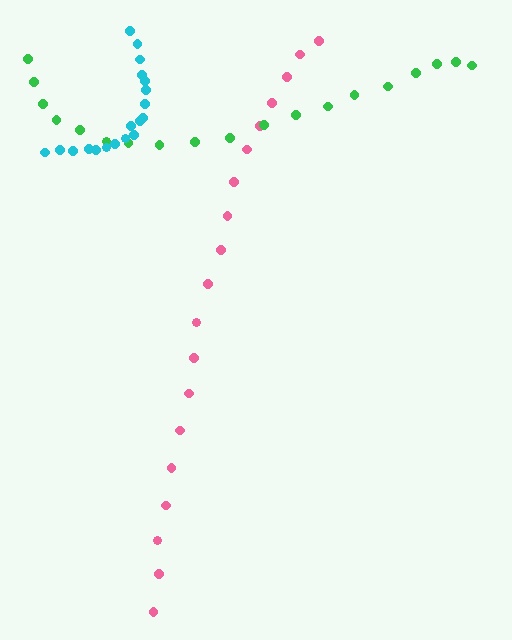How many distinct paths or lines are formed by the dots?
There are 3 distinct paths.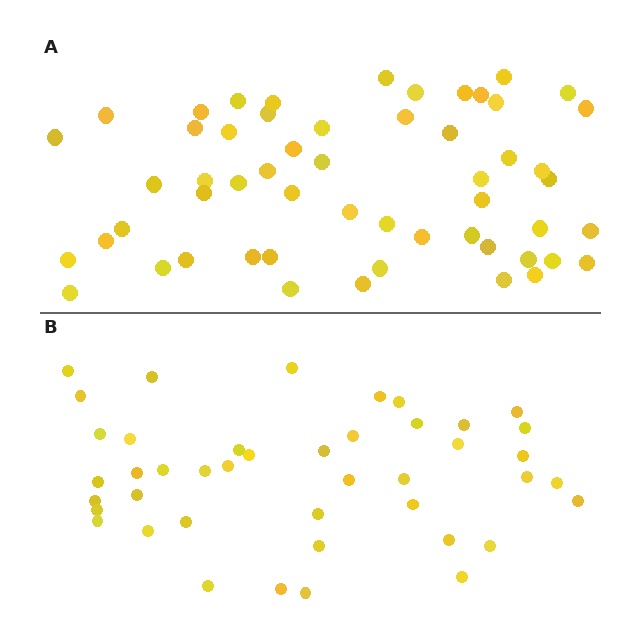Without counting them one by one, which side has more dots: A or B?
Region A (the top region) has more dots.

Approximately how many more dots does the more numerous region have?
Region A has roughly 12 or so more dots than region B.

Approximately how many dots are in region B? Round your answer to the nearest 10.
About 40 dots. (The exact count is 43, which rounds to 40.)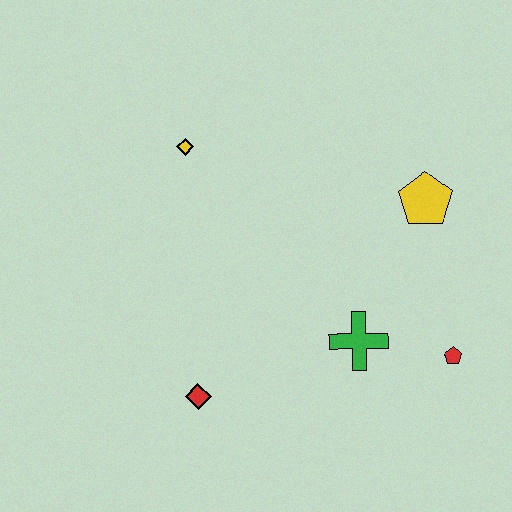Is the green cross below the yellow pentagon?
Yes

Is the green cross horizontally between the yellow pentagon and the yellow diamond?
Yes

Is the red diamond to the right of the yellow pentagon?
No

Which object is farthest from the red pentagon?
The yellow diamond is farthest from the red pentagon.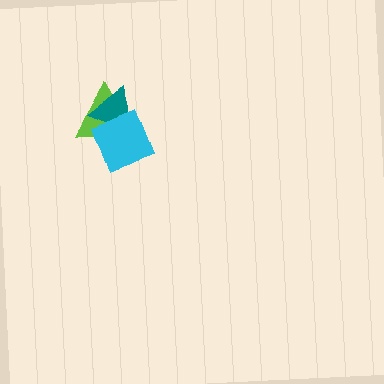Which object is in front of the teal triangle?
The cyan diamond is in front of the teal triangle.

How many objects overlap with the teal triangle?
2 objects overlap with the teal triangle.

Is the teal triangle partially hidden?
Yes, it is partially covered by another shape.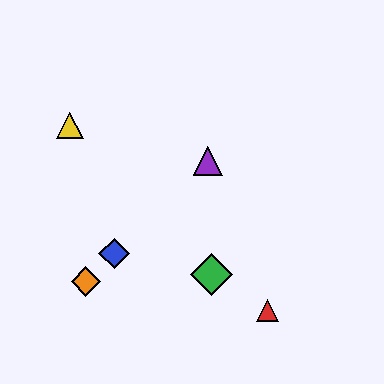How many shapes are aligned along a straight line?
3 shapes (the blue diamond, the purple triangle, the orange diamond) are aligned along a straight line.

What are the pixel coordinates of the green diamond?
The green diamond is at (211, 274).